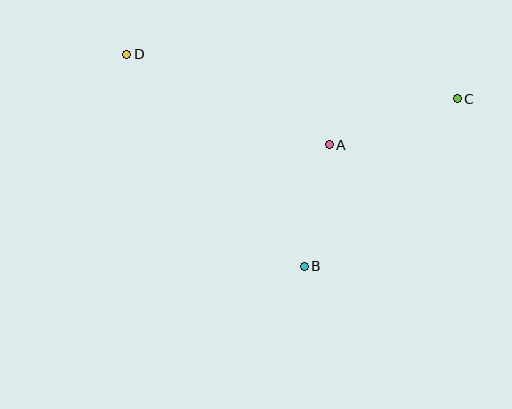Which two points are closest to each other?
Points A and B are closest to each other.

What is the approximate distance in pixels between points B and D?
The distance between B and D is approximately 277 pixels.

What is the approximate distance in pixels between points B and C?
The distance between B and C is approximately 227 pixels.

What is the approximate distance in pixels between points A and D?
The distance between A and D is approximately 222 pixels.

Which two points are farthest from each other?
Points C and D are farthest from each other.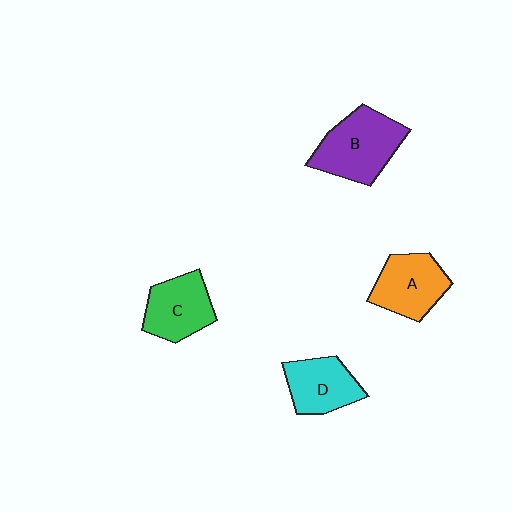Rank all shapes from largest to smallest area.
From largest to smallest: B (purple), A (orange), C (green), D (cyan).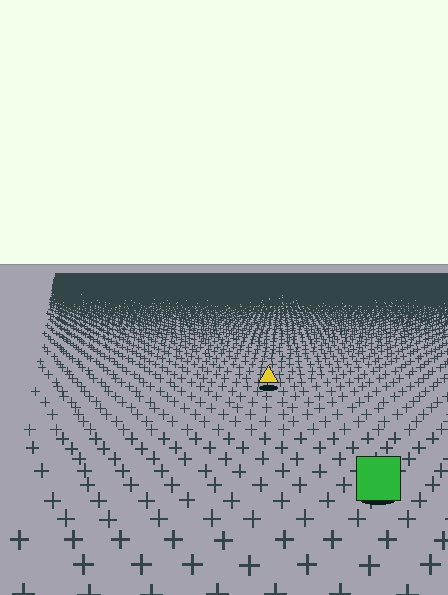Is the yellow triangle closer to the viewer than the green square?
No. The green square is closer — you can tell from the texture gradient: the ground texture is coarser near it.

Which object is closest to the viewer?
The green square is closest. The texture marks near it are larger and more spread out.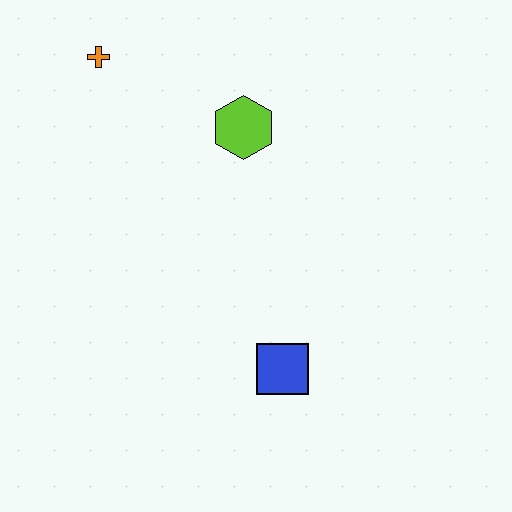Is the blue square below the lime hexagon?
Yes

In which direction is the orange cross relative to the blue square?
The orange cross is above the blue square.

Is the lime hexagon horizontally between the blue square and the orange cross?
Yes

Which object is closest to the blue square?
The lime hexagon is closest to the blue square.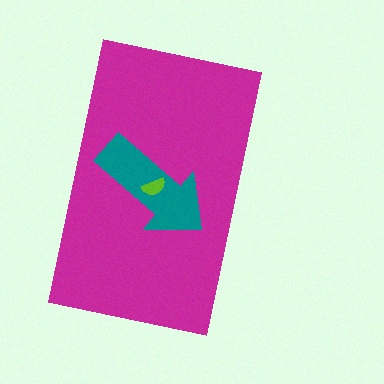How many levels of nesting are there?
3.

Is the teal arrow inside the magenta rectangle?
Yes.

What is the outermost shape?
The magenta rectangle.